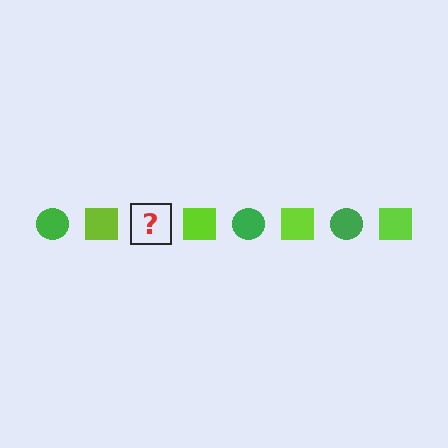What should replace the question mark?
The question mark should be replaced with a green circle.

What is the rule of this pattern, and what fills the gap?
The rule is that the pattern alternates between green circle and lime square. The gap should be filled with a green circle.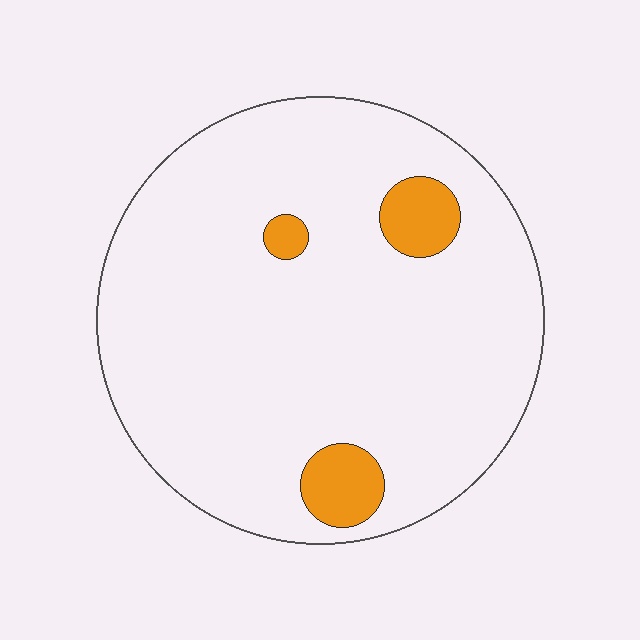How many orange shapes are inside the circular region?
3.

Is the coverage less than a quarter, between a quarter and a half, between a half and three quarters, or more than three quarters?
Less than a quarter.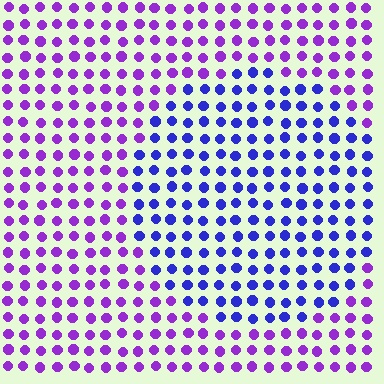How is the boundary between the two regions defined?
The boundary is defined purely by a slight shift in hue (about 40 degrees). Spacing, size, and orientation are identical on both sides.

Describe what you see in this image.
The image is filled with small purple elements in a uniform arrangement. A circle-shaped region is visible where the elements are tinted to a slightly different hue, forming a subtle color boundary.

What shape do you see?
I see a circle.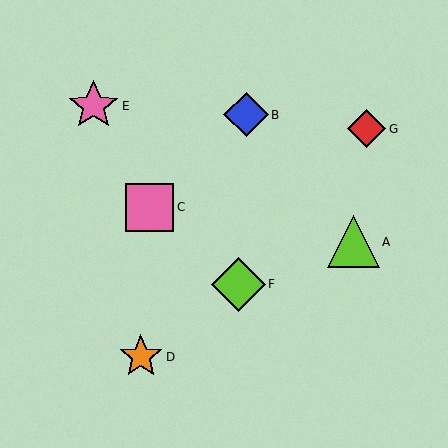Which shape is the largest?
The lime diamond (labeled F) is the largest.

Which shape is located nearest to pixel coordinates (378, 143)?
The red diamond (labeled G) at (367, 129) is nearest to that location.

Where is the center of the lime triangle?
The center of the lime triangle is at (353, 242).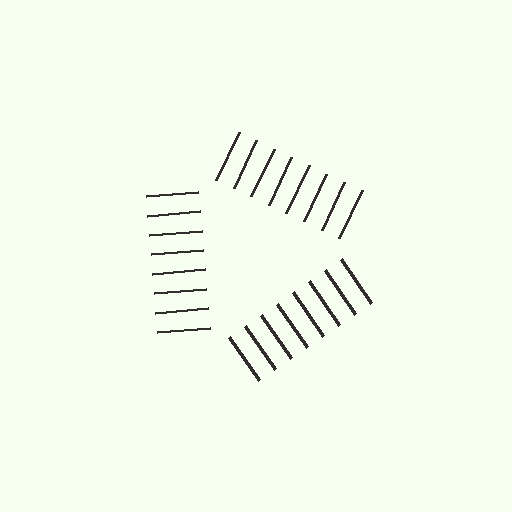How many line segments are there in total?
24 — 8 along each of the 3 edges.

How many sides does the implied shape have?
3 sides — the line-ends trace a triangle.